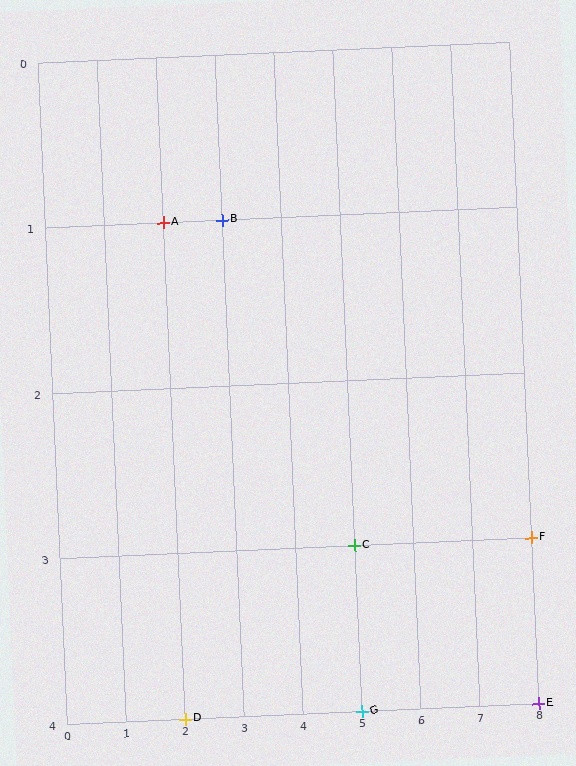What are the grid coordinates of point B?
Point B is at grid coordinates (3, 1).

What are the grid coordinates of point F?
Point F is at grid coordinates (8, 3).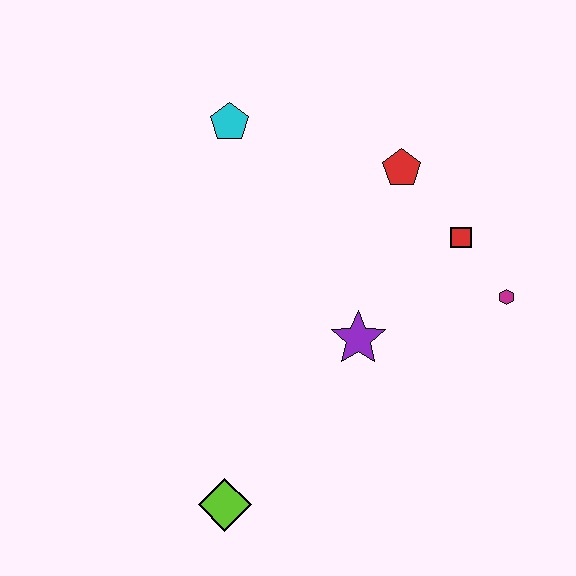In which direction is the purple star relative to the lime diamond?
The purple star is above the lime diamond.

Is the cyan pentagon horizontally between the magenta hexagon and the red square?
No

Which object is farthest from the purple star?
The cyan pentagon is farthest from the purple star.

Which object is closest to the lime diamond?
The purple star is closest to the lime diamond.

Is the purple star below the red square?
Yes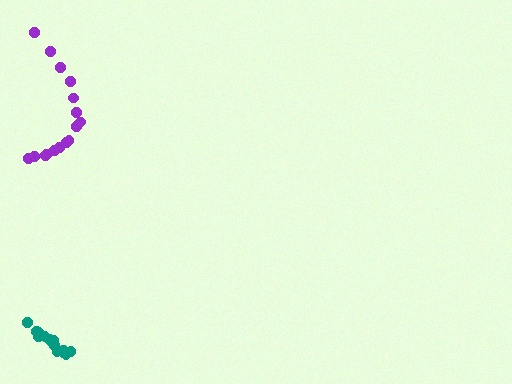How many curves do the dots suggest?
There are 2 distinct paths.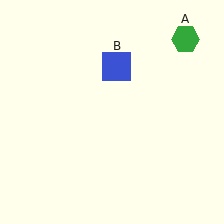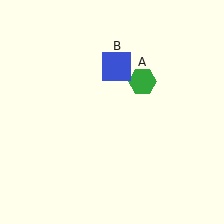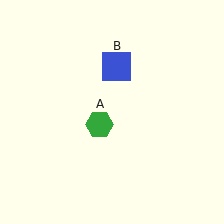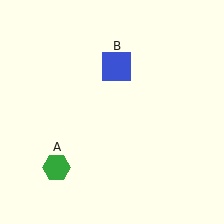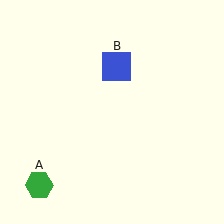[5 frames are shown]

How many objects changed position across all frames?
1 object changed position: green hexagon (object A).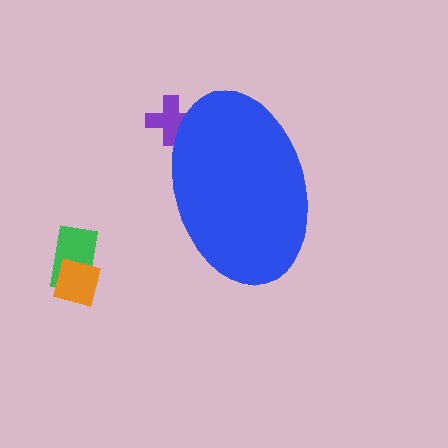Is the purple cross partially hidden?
Yes, the purple cross is partially hidden behind the blue ellipse.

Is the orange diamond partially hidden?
No, the orange diamond is fully visible.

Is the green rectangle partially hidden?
No, the green rectangle is fully visible.